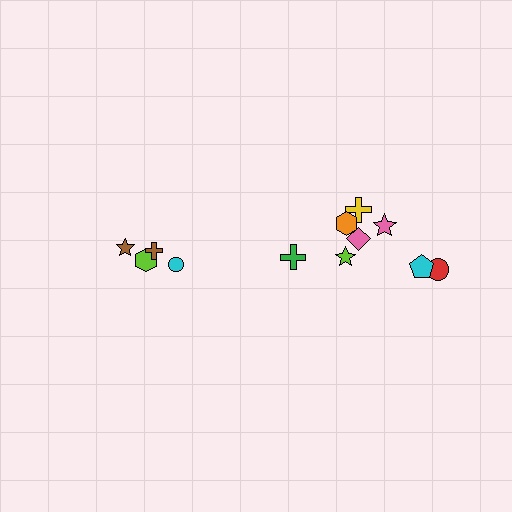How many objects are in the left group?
There are 4 objects.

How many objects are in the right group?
There are 8 objects.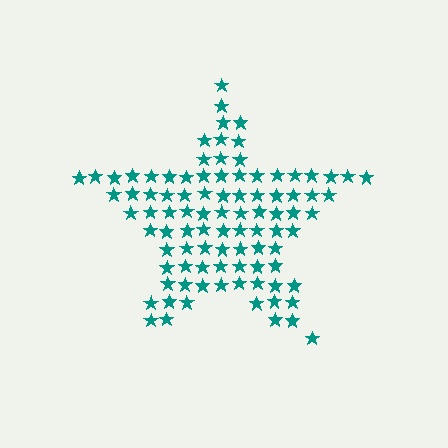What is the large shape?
The large shape is a star.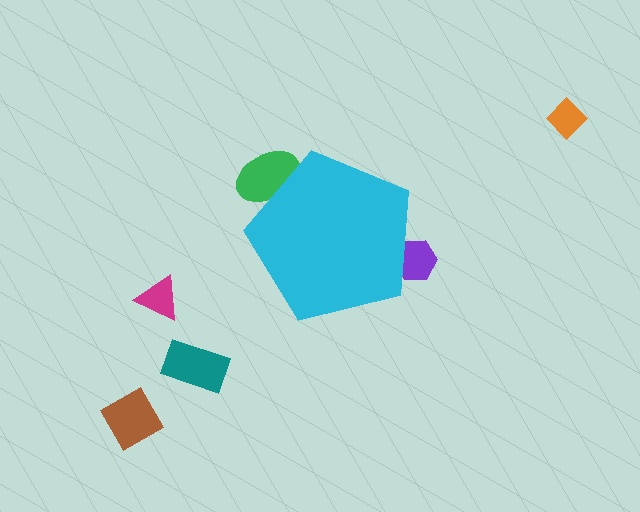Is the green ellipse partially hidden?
Yes, the green ellipse is partially hidden behind the cyan pentagon.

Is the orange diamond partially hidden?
No, the orange diamond is fully visible.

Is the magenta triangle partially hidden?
No, the magenta triangle is fully visible.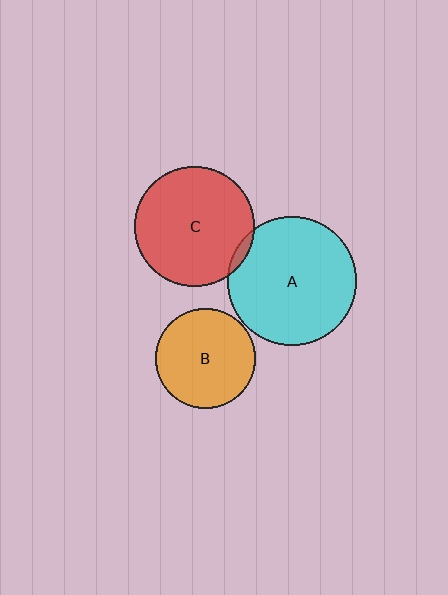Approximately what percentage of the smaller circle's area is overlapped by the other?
Approximately 5%.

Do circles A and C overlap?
Yes.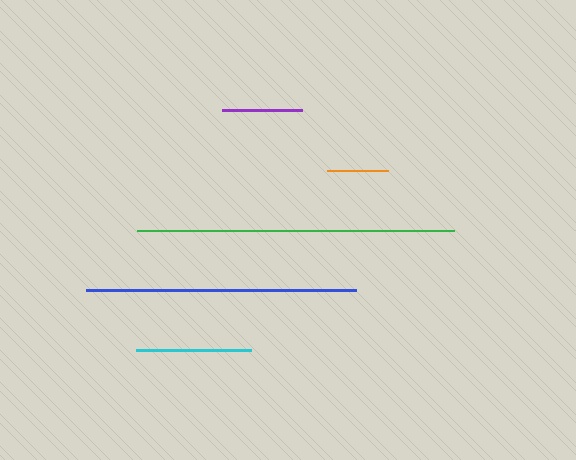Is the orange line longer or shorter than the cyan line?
The cyan line is longer than the orange line.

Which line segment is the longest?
The green line is the longest at approximately 318 pixels.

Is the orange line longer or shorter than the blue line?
The blue line is longer than the orange line.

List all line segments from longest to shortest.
From longest to shortest: green, blue, cyan, purple, orange.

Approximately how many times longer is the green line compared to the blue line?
The green line is approximately 1.2 times the length of the blue line.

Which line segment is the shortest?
The orange line is the shortest at approximately 61 pixels.